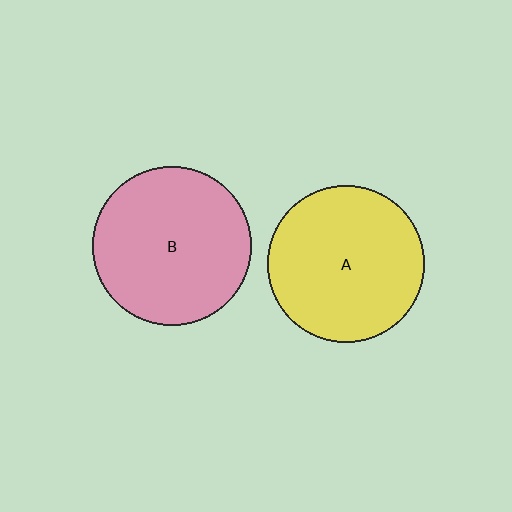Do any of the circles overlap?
No, none of the circles overlap.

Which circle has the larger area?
Circle B (pink).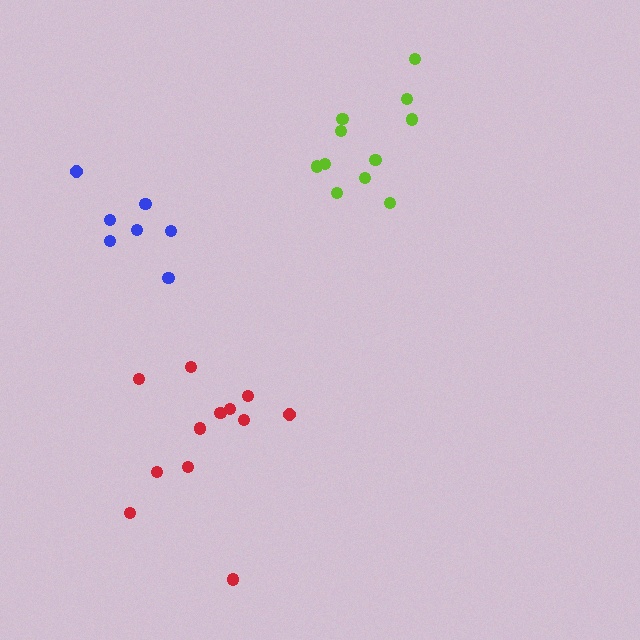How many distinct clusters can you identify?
There are 3 distinct clusters.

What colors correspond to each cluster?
The clusters are colored: red, lime, blue.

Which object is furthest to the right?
The lime cluster is rightmost.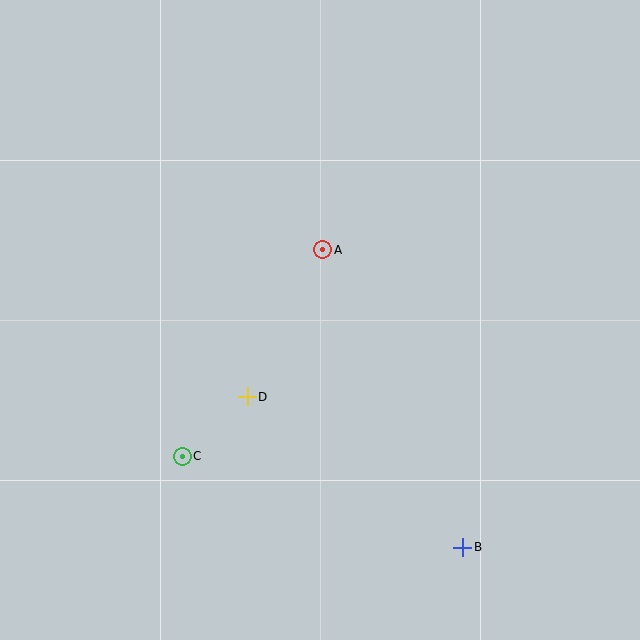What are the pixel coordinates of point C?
Point C is at (182, 456).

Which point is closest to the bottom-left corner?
Point C is closest to the bottom-left corner.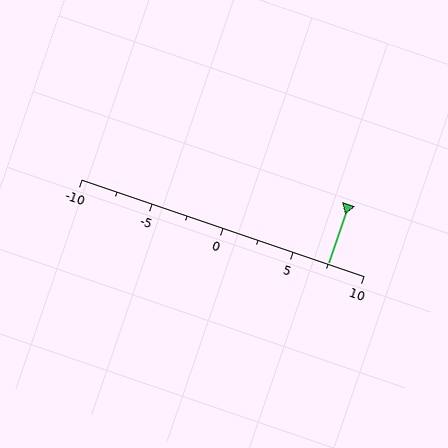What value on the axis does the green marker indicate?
The marker indicates approximately 7.5.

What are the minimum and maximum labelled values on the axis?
The axis runs from -10 to 10.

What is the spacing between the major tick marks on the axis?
The major ticks are spaced 5 apart.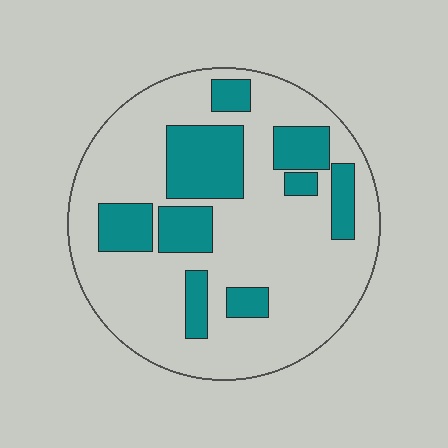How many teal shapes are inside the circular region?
9.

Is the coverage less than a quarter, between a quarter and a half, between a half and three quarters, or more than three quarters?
Between a quarter and a half.